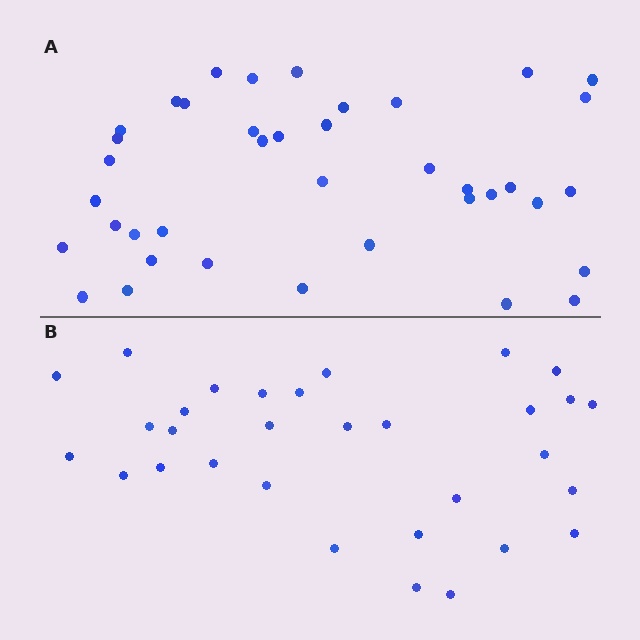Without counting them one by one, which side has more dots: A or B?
Region A (the top region) has more dots.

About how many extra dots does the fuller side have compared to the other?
Region A has roughly 8 or so more dots than region B.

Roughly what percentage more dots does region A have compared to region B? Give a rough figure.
About 25% more.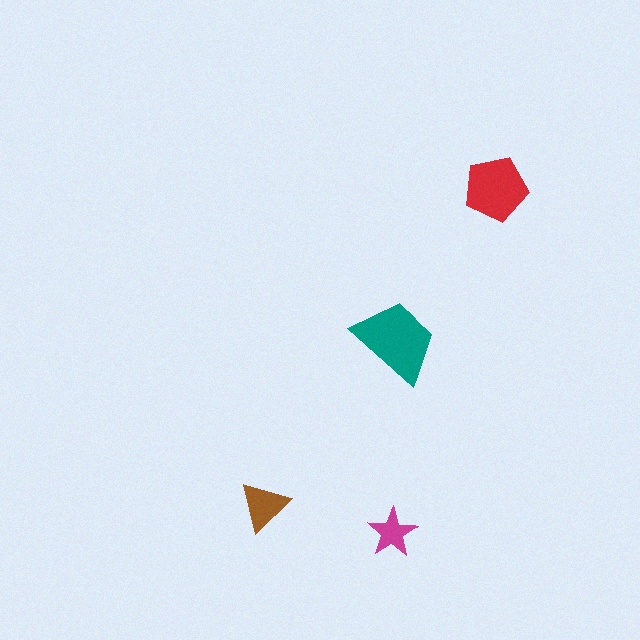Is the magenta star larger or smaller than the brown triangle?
Smaller.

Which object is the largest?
The teal trapezoid.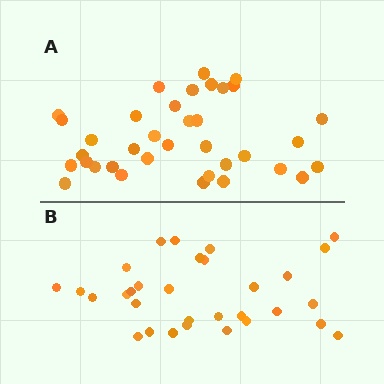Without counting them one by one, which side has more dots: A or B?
Region A (the top region) has more dots.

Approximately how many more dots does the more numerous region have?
Region A has about 5 more dots than region B.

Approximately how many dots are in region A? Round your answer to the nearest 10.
About 40 dots. (The exact count is 36, which rounds to 40.)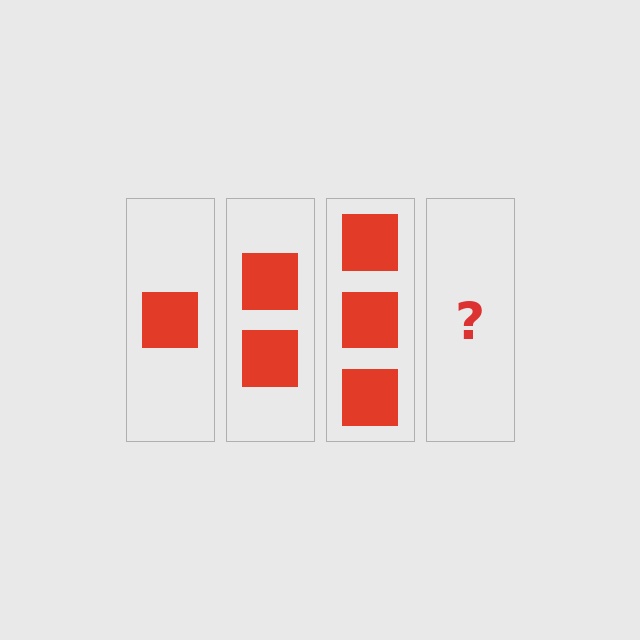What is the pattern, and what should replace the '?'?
The pattern is that each step adds one more square. The '?' should be 4 squares.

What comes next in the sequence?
The next element should be 4 squares.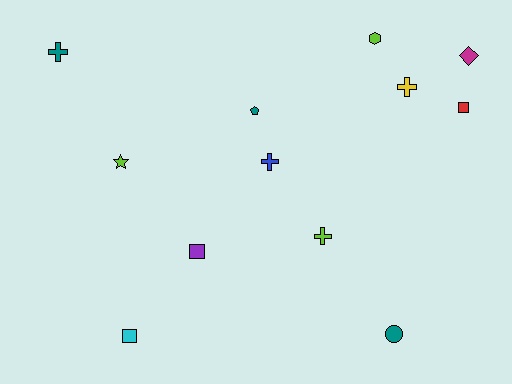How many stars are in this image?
There is 1 star.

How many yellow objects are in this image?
There is 1 yellow object.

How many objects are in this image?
There are 12 objects.